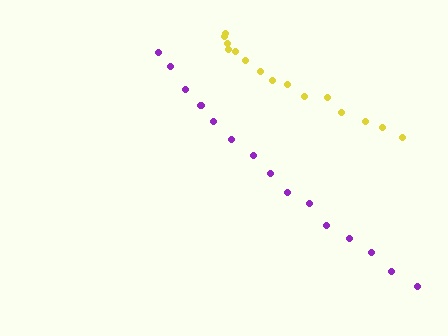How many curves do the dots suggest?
There are 2 distinct paths.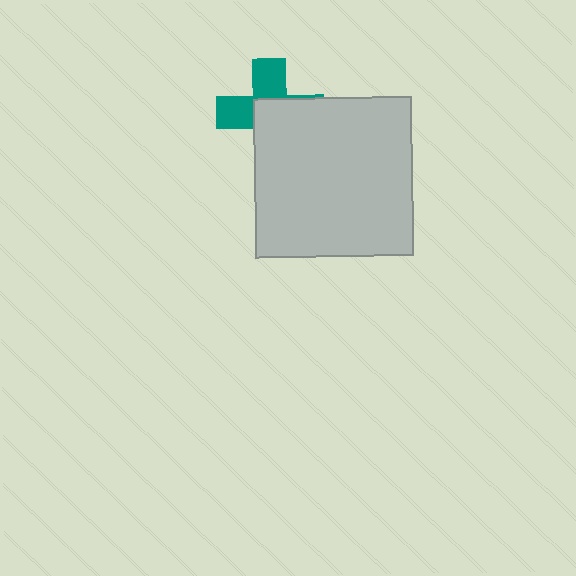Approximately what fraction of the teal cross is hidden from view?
Roughly 57% of the teal cross is hidden behind the light gray square.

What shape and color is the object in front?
The object in front is a light gray square.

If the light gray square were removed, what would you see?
You would see the complete teal cross.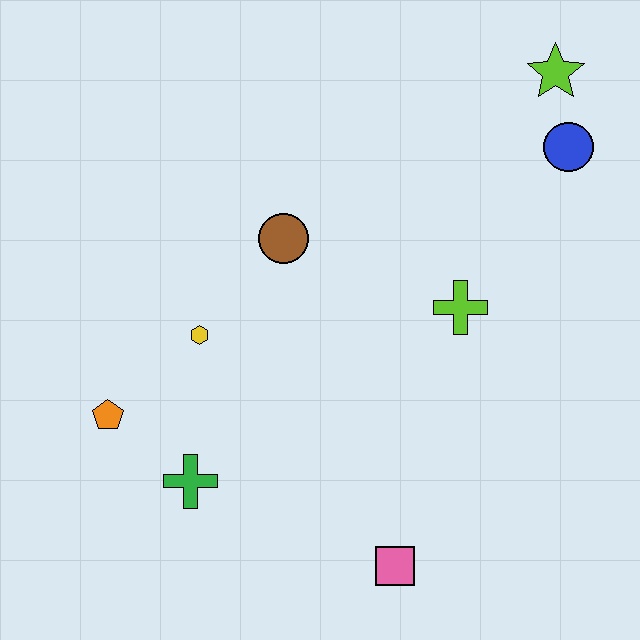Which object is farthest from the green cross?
The lime star is farthest from the green cross.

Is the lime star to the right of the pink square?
Yes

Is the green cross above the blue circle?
No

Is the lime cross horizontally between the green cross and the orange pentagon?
No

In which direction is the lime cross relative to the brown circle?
The lime cross is to the right of the brown circle.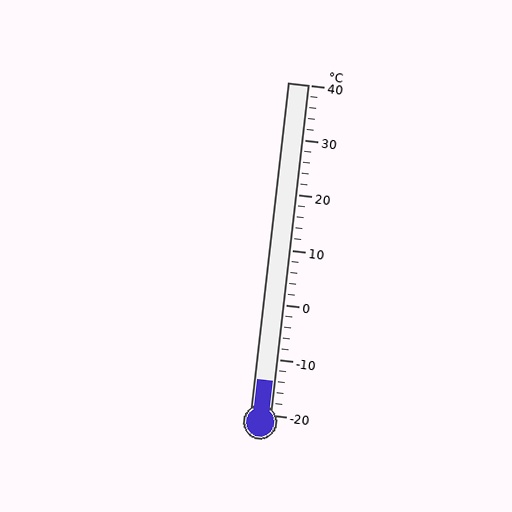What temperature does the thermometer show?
The thermometer shows approximately -14°C.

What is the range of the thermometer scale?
The thermometer scale ranges from -20°C to 40°C.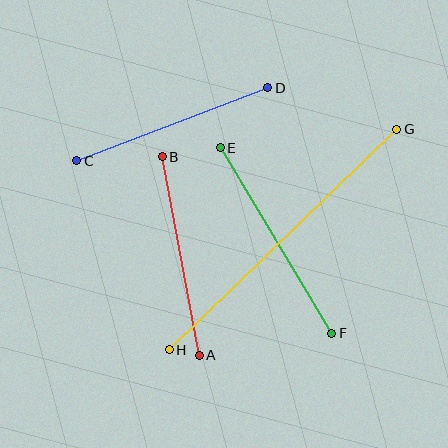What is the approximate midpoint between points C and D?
The midpoint is at approximately (172, 124) pixels.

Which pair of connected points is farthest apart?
Points G and H are farthest apart.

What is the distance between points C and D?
The distance is approximately 204 pixels.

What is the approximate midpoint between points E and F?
The midpoint is at approximately (276, 240) pixels.